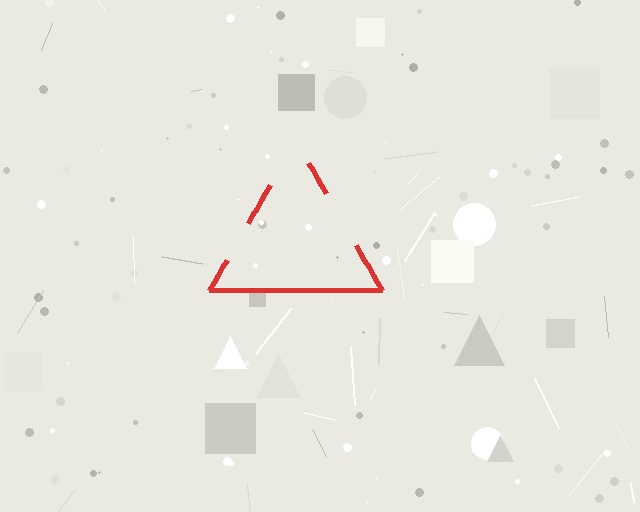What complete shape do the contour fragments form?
The contour fragments form a triangle.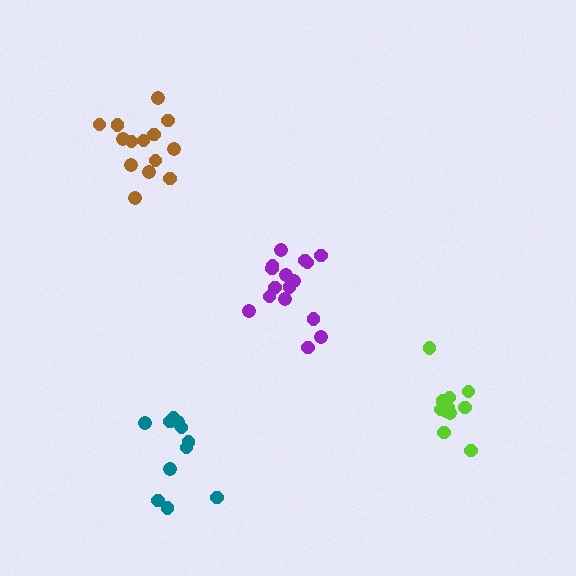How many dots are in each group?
Group 1: 11 dots, Group 2: 16 dots, Group 3: 12 dots, Group 4: 14 dots (53 total).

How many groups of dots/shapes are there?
There are 4 groups.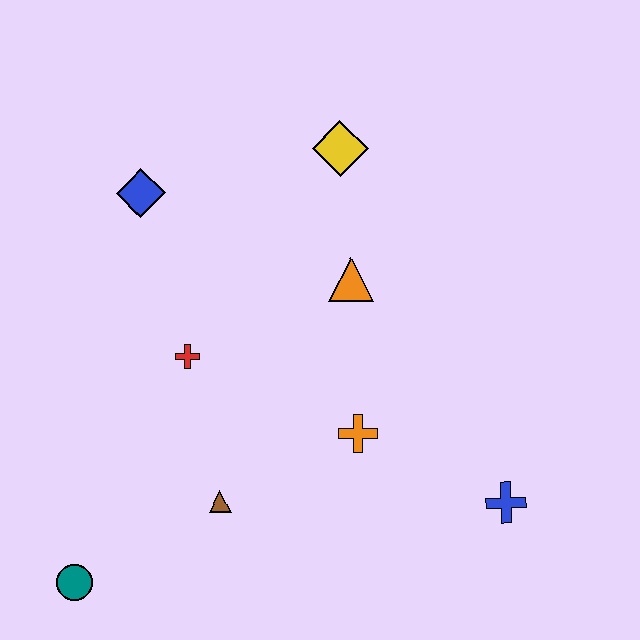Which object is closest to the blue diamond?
The red cross is closest to the blue diamond.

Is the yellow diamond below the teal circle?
No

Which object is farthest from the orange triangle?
The teal circle is farthest from the orange triangle.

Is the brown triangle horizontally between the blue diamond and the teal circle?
No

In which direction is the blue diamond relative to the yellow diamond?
The blue diamond is to the left of the yellow diamond.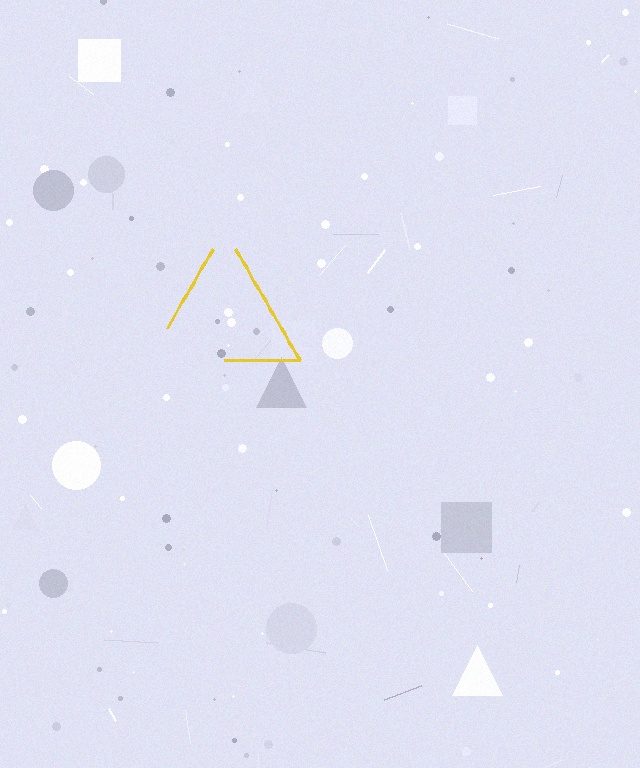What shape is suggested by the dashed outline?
The dashed outline suggests a triangle.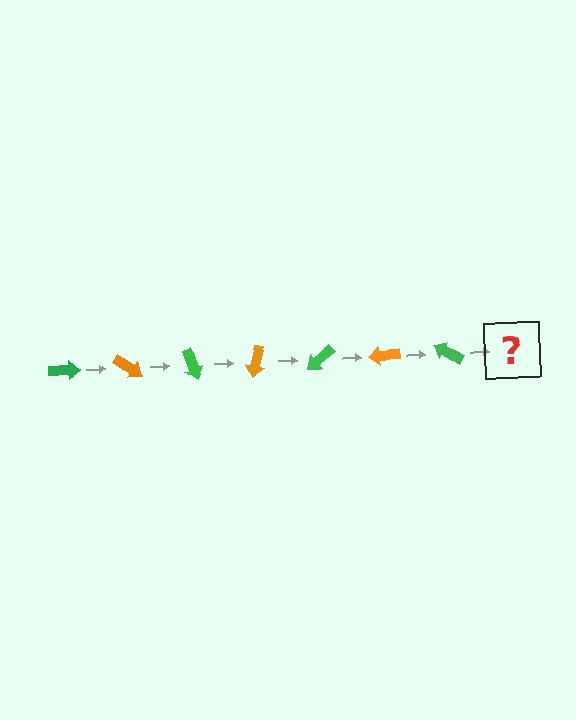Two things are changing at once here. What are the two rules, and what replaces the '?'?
The two rules are that it rotates 35 degrees each step and the color cycles through green and orange. The '?' should be an orange arrow, rotated 245 degrees from the start.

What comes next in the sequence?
The next element should be an orange arrow, rotated 245 degrees from the start.